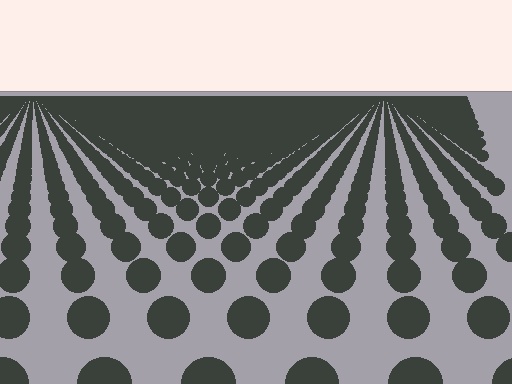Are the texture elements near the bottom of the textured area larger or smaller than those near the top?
Larger. Near the bottom, elements are closer to the viewer and appear at a bigger on-screen size.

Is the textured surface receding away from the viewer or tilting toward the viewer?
The surface is receding away from the viewer. Texture elements get smaller and denser toward the top.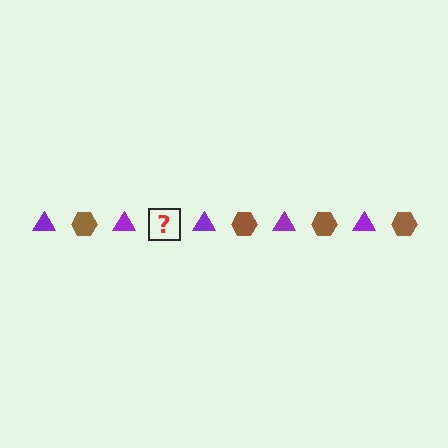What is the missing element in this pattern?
The missing element is a brown hexagon.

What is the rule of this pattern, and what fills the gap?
The rule is that the pattern alternates between purple triangle and brown hexagon. The gap should be filled with a brown hexagon.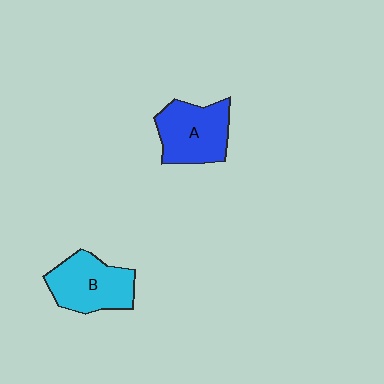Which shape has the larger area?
Shape B (cyan).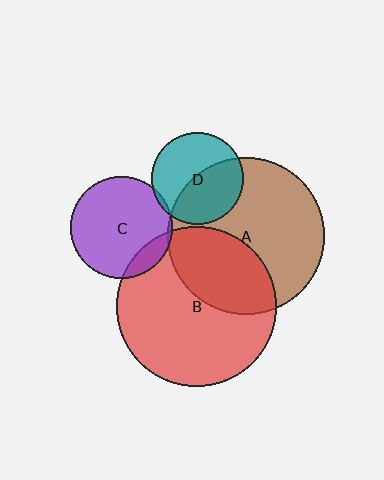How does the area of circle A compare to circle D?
Approximately 2.9 times.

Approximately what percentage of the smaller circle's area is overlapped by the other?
Approximately 15%.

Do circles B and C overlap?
Yes.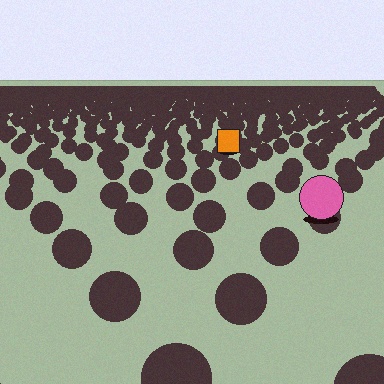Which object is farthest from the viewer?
The orange square is farthest from the viewer. It appears smaller and the ground texture around it is denser.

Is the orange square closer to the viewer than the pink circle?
No. The pink circle is closer — you can tell from the texture gradient: the ground texture is coarser near it.